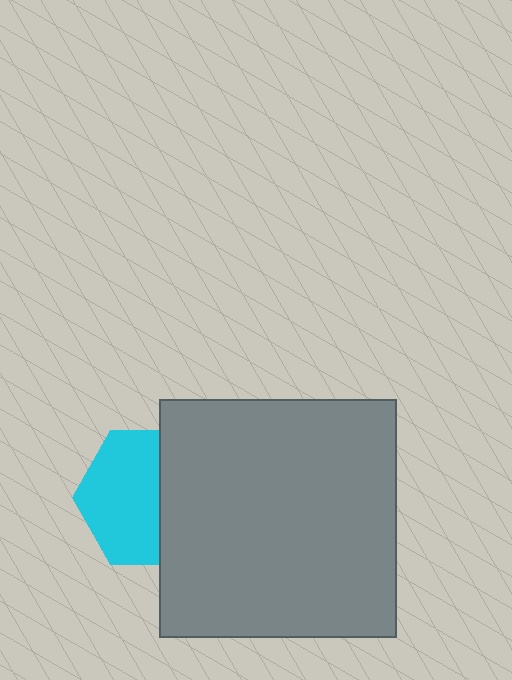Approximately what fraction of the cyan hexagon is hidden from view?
Roughly 41% of the cyan hexagon is hidden behind the gray square.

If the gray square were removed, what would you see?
You would see the complete cyan hexagon.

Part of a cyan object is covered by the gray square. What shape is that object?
It is a hexagon.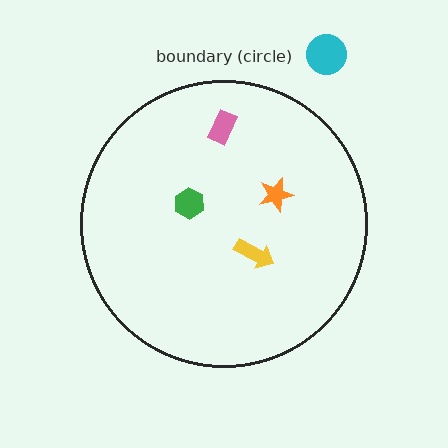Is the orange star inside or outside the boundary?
Inside.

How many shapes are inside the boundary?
4 inside, 1 outside.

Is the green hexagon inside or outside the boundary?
Inside.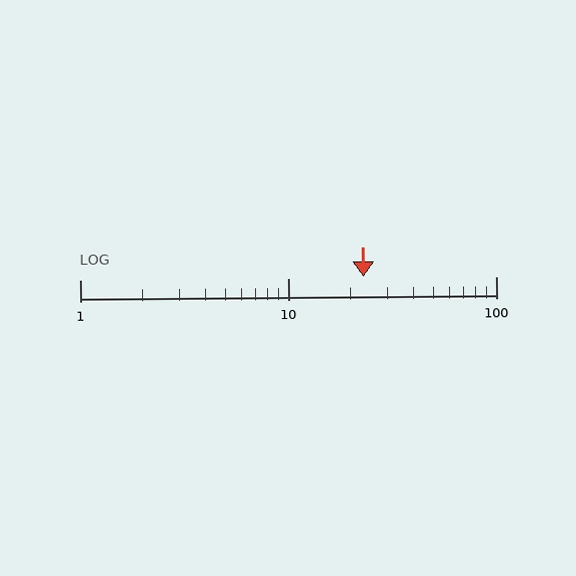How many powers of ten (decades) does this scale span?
The scale spans 2 decades, from 1 to 100.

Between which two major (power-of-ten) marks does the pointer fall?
The pointer is between 10 and 100.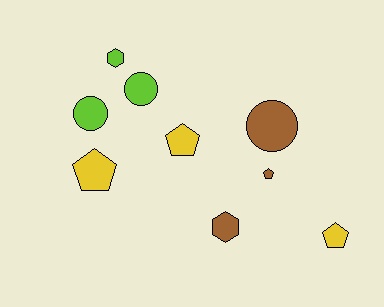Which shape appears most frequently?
Pentagon, with 4 objects.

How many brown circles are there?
There is 1 brown circle.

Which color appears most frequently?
Yellow, with 3 objects.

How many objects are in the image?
There are 9 objects.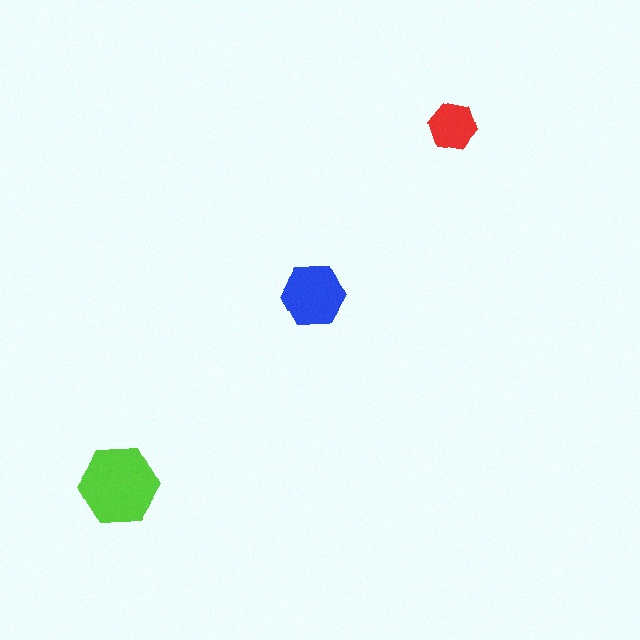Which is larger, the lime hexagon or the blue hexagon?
The lime one.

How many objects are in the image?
There are 3 objects in the image.